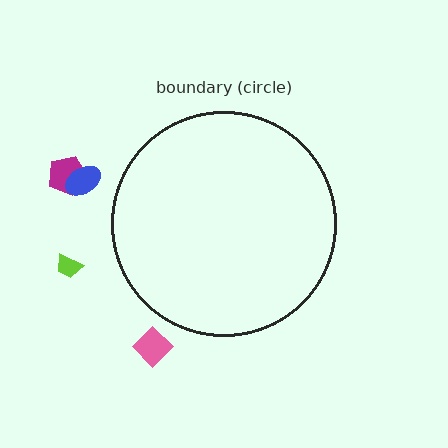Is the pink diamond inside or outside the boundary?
Outside.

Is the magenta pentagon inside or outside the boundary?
Outside.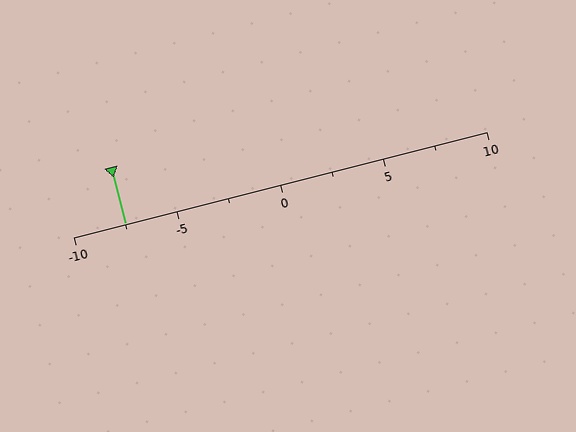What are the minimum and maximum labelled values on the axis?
The axis runs from -10 to 10.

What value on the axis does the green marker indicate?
The marker indicates approximately -7.5.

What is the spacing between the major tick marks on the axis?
The major ticks are spaced 5 apart.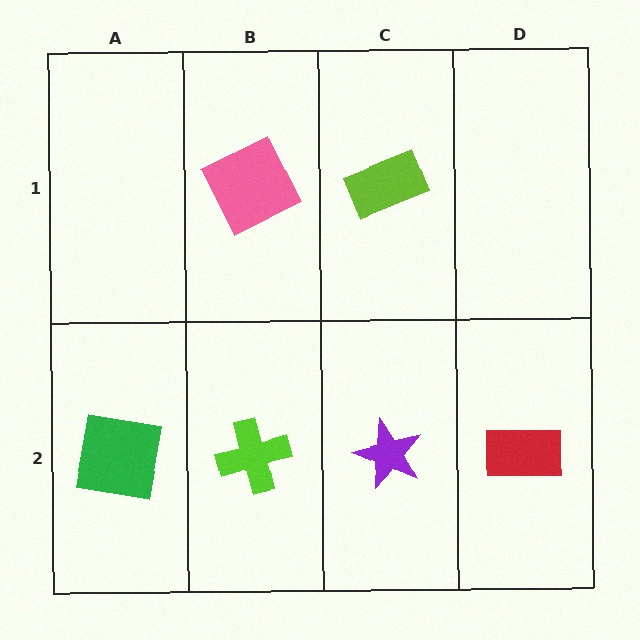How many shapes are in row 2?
4 shapes.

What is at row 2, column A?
A green square.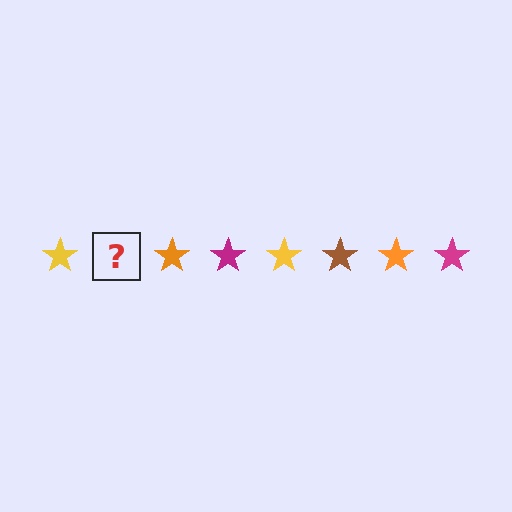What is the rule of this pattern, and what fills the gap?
The rule is that the pattern cycles through yellow, brown, orange, magenta stars. The gap should be filled with a brown star.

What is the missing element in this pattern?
The missing element is a brown star.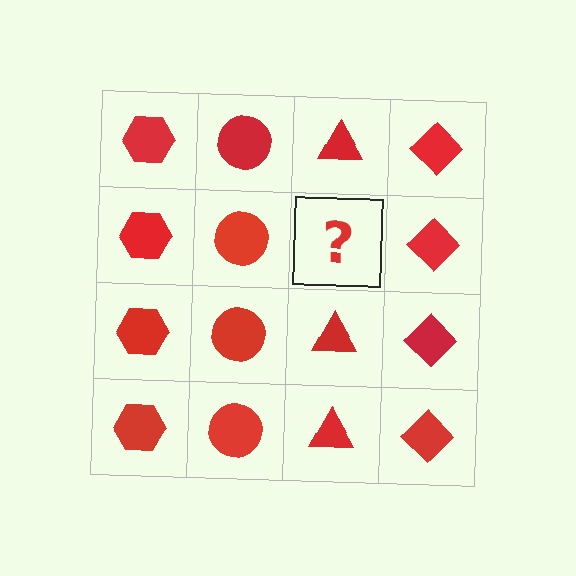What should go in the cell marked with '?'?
The missing cell should contain a red triangle.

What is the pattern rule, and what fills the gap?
The rule is that each column has a consistent shape. The gap should be filled with a red triangle.